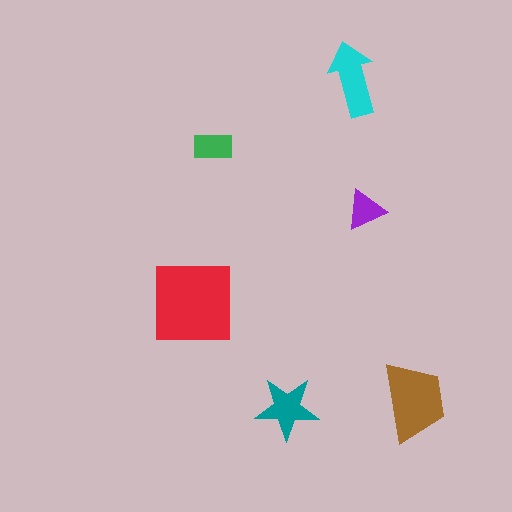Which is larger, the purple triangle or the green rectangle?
The green rectangle.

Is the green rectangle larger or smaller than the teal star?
Smaller.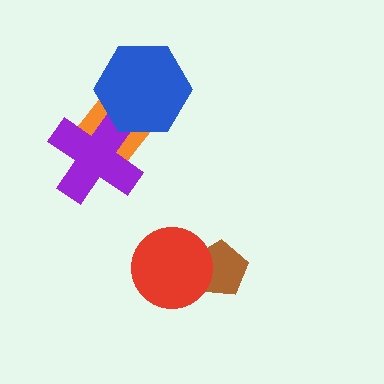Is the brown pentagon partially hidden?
Yes, it is partially covered by another shape.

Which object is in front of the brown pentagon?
The red circle is in front of the brown pentagon.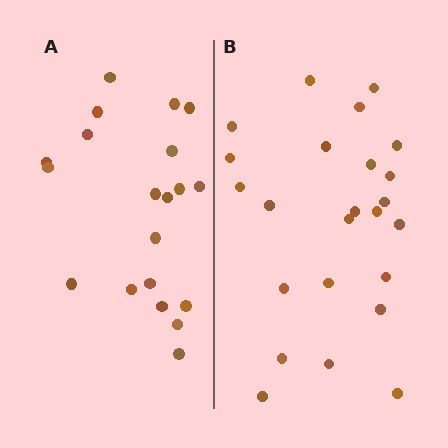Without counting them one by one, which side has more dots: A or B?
Region B (the right region) has more dots.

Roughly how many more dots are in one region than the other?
Region B has about 4 more dots than region A.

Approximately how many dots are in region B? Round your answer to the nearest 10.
About 20 dots. (The exact count is 24, which rounds to 20.)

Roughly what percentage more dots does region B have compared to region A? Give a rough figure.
About 20% more.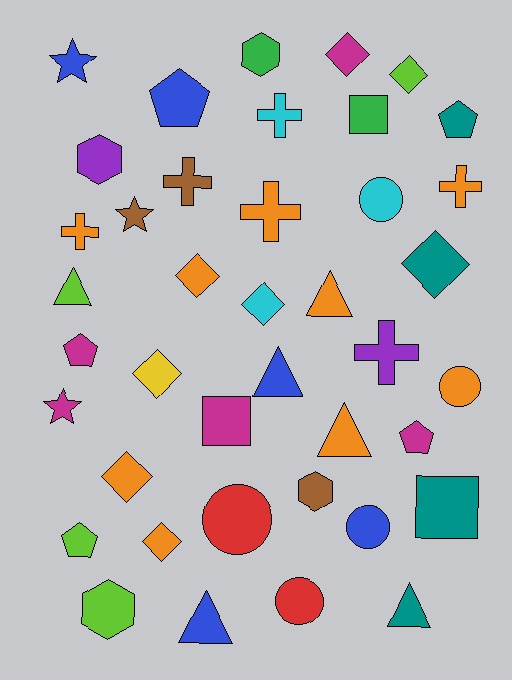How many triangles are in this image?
There are 6 triangles.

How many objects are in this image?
There are 40 objects.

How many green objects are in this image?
There are 2 green objects.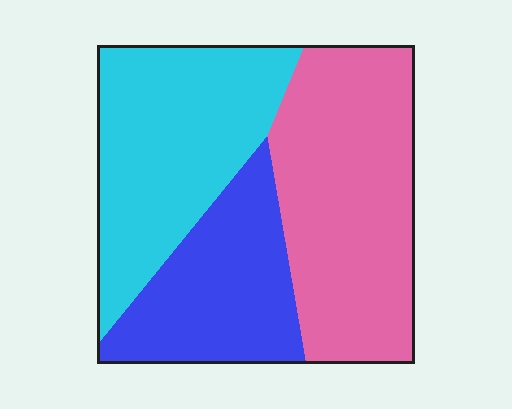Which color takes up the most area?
Pink, at roughly 40%.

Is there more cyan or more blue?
Cyan.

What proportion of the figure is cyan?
Cyan covers around 35% of the figure.